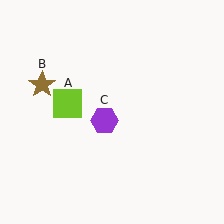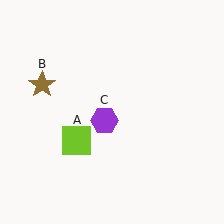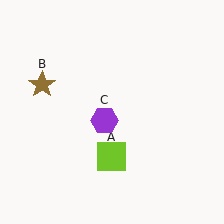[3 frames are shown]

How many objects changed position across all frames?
1 object changed position: lime square (object A).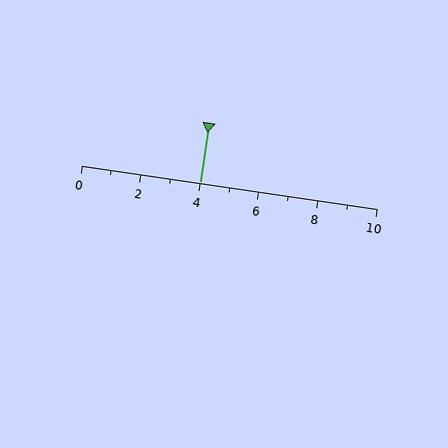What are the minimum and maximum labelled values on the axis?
The axis runs from 0 to 10.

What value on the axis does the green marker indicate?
The marker indicates approximately 4.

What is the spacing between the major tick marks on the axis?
The major ticks are spaced 2 apart.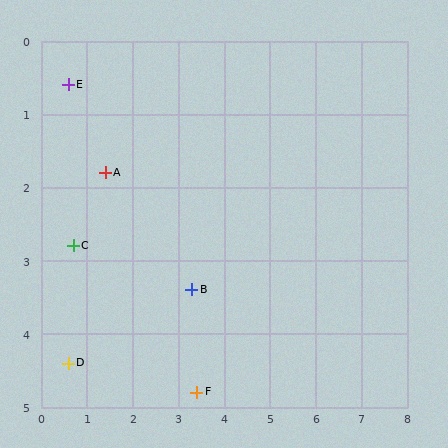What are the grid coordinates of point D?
Point D is at approximately (0.6, 4.4).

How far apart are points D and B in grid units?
Points D and B are about 2.9 grid units apart.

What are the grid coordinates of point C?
Point C is at approximately (0.7, 2.8).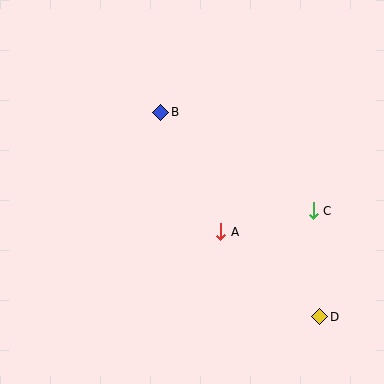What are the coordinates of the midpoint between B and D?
The midpoint between B and D is at (240, 215).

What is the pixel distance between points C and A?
The distance between C and A is 95 pixels.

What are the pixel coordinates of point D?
Point D is at (320, 317).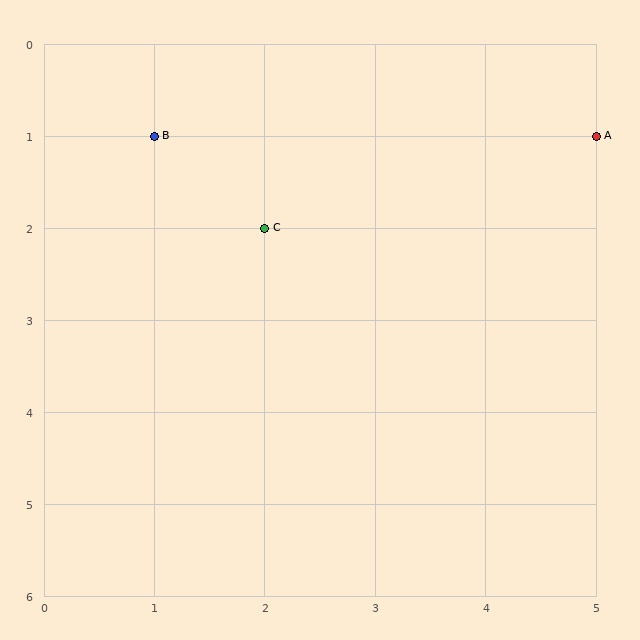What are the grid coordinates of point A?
Point A is at grid coordinates (5, 1).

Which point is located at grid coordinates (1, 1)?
Point B is at (1, 1).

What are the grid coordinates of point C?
Point C is at grid coordinates (2, 2).